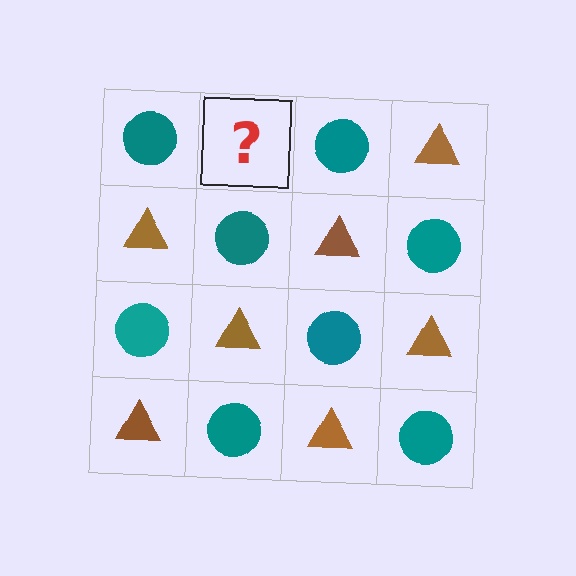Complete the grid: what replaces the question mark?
The question mark should be replaced with a brown triangle.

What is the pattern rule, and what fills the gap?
The rule is that it alternates teal circle and brown triangle in a checkerboard pattern. The gap should be filled with a brown triangle.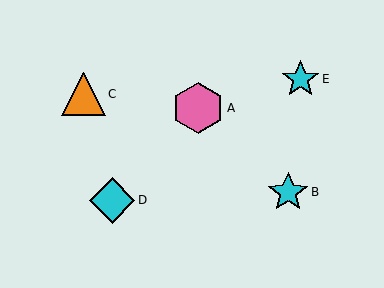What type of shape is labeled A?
Shape A is a pink hexagon.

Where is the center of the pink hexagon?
The center of the pink hexagon is at (198, 108).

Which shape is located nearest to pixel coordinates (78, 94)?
The orange triangle (labeled C) at (84, 94) is nearest to that location.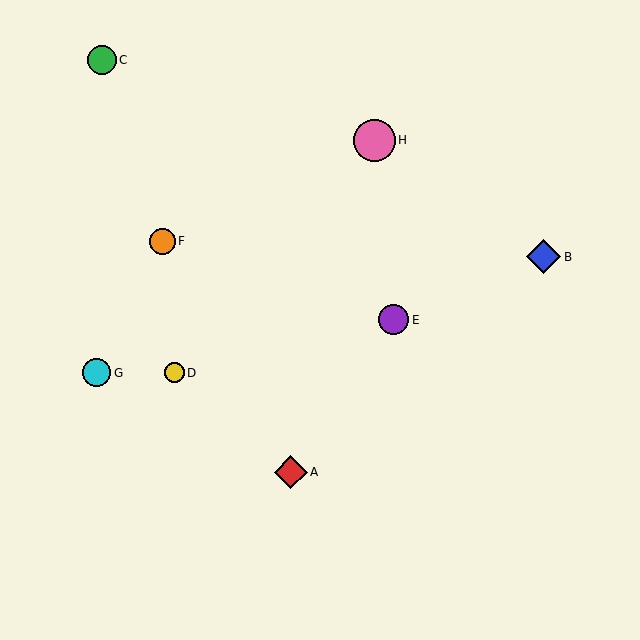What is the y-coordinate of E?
Object E is at y≈320.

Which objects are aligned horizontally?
Objects D, G are aligned horizontally.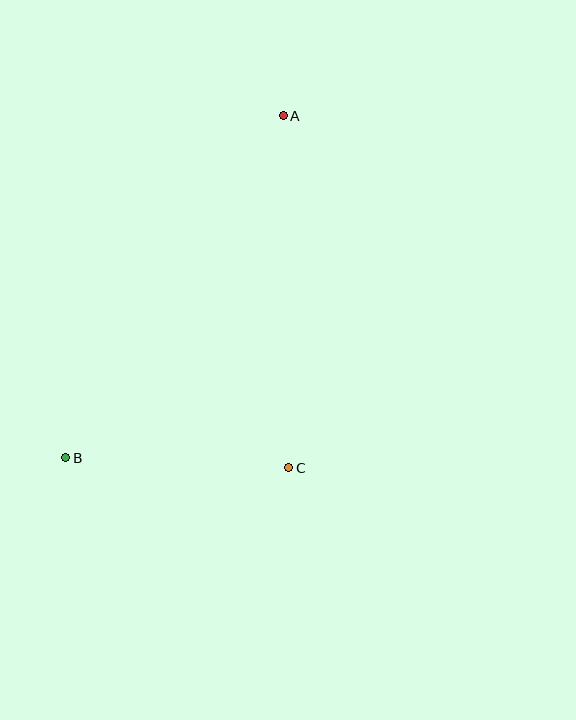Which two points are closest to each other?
Points B and C are closest to each other.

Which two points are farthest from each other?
Points A and B are farthest from each other.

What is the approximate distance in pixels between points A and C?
The distance between A and C is approximately 352 pixels.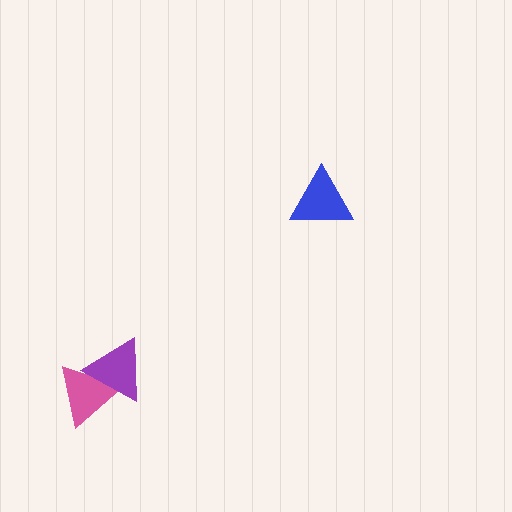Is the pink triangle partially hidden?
Yes, it is partially covered by another shape.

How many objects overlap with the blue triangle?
0 objects overlap with the blue triangle.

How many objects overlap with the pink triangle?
1 object overlaps with the pink triangle.